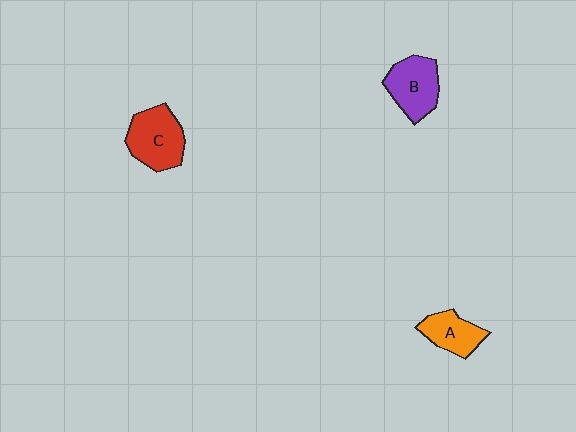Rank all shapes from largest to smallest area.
From largest to smallest: C (red), B (purple), A (orange).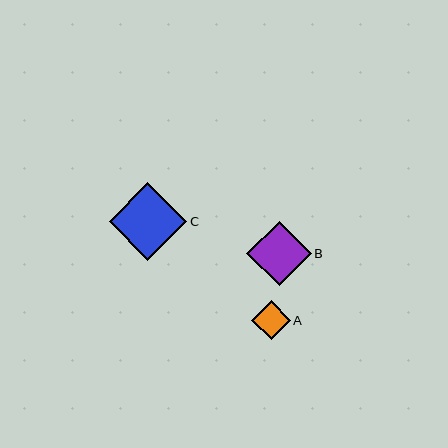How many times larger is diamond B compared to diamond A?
Diamond B is approximately 1.7 times the size of diamond A.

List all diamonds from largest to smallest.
From largest to smallest: C, B, A.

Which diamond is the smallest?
Diamond A is the smallest with a size of approximately 39 pixels.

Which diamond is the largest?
Diamond C is the largest with a size of approximately 78 pixels.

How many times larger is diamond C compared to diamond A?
Diamond C is approximately 2.0 times the size of diamond A.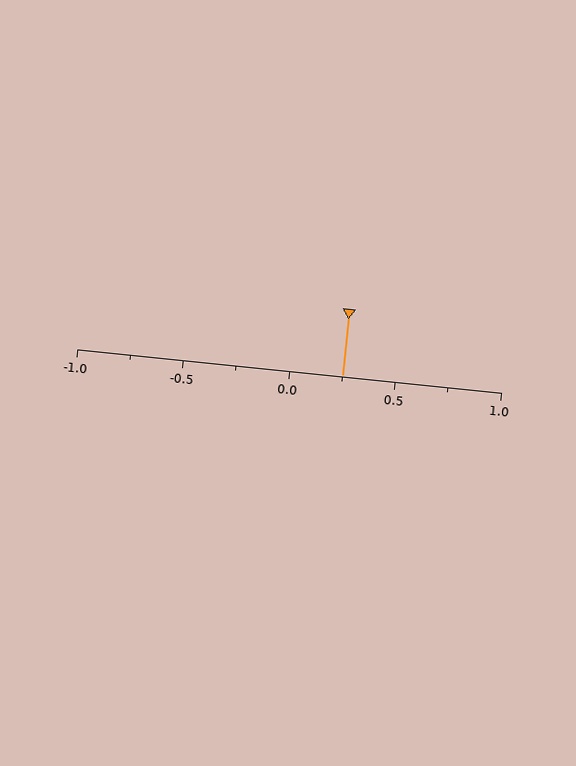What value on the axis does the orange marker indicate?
The marker indicates approximately 0.25.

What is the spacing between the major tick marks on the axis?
The major ticks are spaced 0.5 apart.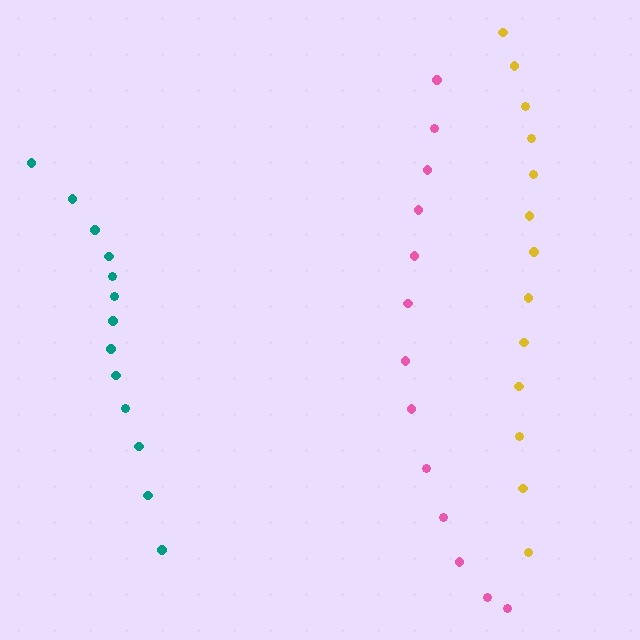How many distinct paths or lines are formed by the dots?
There are 3 distinct paths.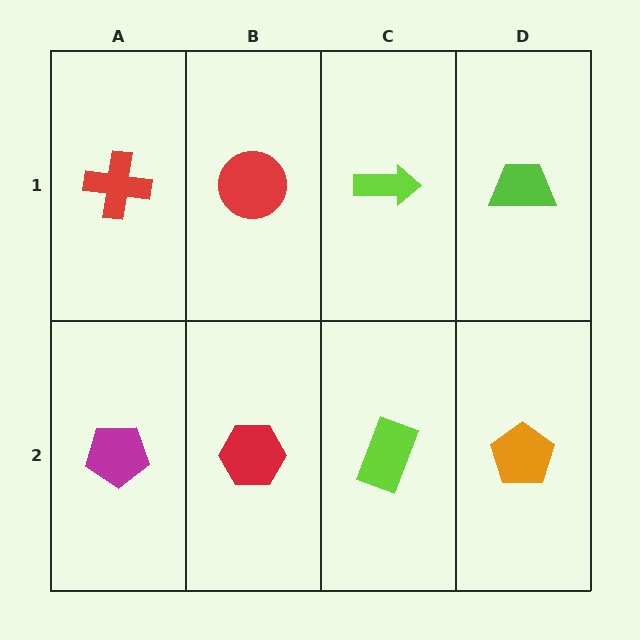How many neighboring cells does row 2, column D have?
2.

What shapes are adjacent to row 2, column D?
A lime trapezoid (row 1, column D), a lime rectangle (row 2, column C).